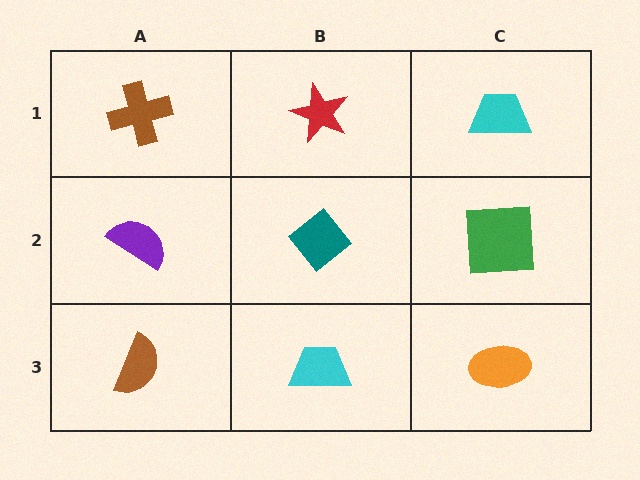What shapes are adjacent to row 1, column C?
A green square (row 2, column C), a red star (row 1, column B).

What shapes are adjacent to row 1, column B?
A teal diamond (row 2, column B), a brown cross (row 1, column A), a cyan trapezoid (row 1, column C).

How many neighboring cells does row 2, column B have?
4.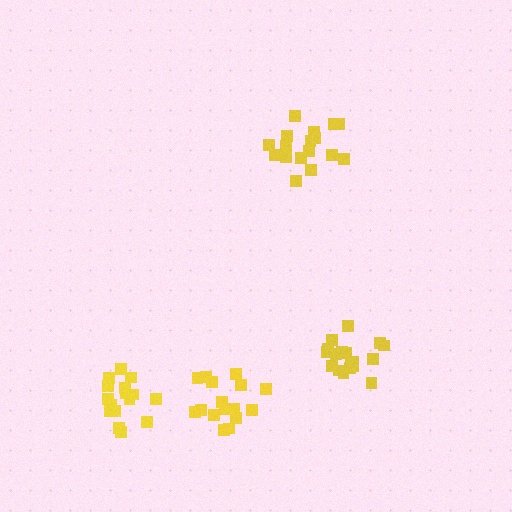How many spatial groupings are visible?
There are 4 spatial groupings.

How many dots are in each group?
Group 1: 18 dots, Group 2: 16 dots, Group 3: 17 dots, Group 4: 16 dots (67 total).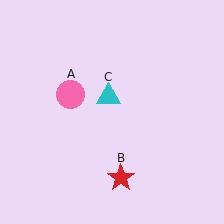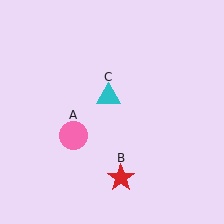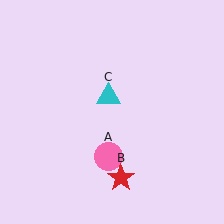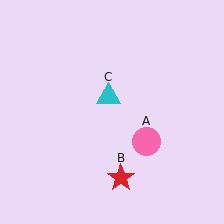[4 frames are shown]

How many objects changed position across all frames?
1 object changed position: pink circle (object A).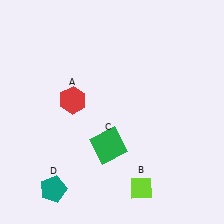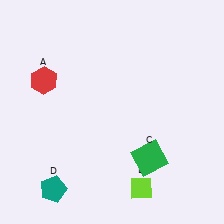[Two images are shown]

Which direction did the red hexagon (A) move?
The red hexagon (A) moved left.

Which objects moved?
The objects that moved are: the red hexagon (A), the green square (C).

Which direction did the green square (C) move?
The green square (C) moved right.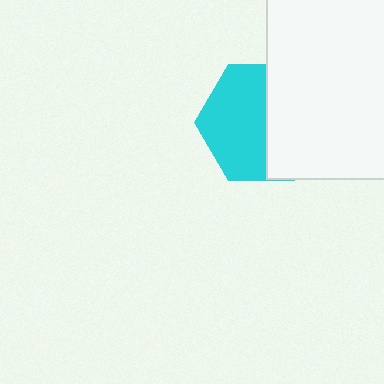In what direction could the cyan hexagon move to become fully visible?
The cyan hexagon could move left. That would shift it out from behind the white rectangle entirely.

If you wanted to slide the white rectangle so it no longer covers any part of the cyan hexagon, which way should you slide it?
Slide it right — that is the most direct way to separate the two shapes.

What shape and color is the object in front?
The object in front is a white rectangle.